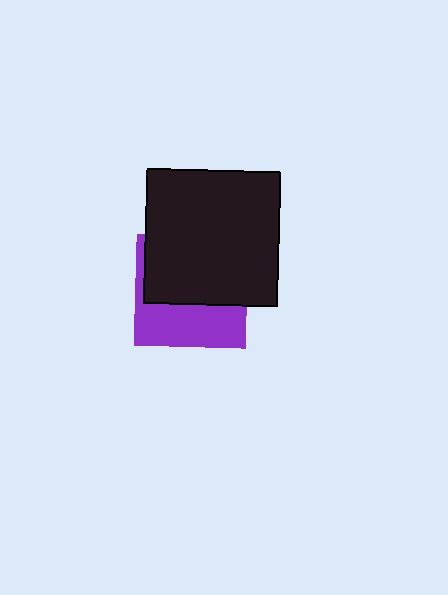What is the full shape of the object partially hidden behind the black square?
The partially hidden object is a purple square.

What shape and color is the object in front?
The object in front is a black square.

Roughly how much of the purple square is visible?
A small part of it is visible (roughly 42%).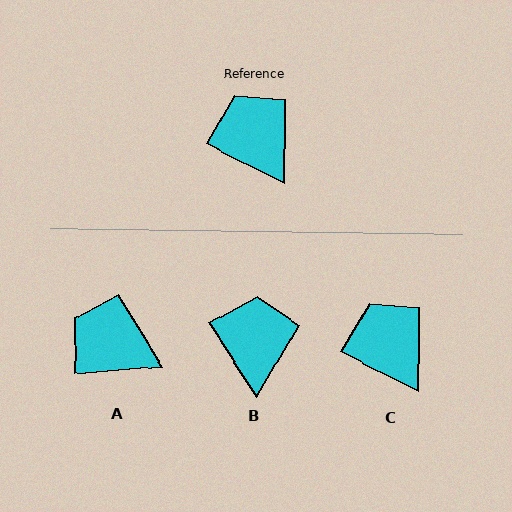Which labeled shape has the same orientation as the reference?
C.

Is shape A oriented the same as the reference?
No, it is off by about 32 degrees.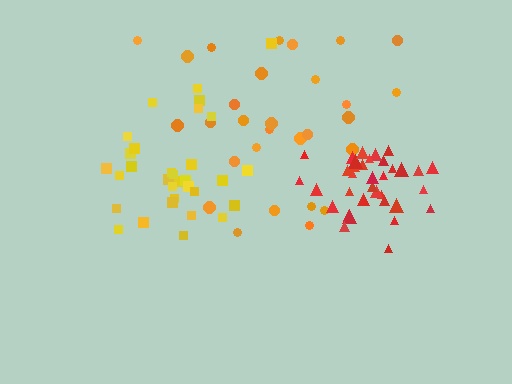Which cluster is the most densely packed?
Red.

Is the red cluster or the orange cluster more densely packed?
Red.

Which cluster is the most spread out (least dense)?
Orange.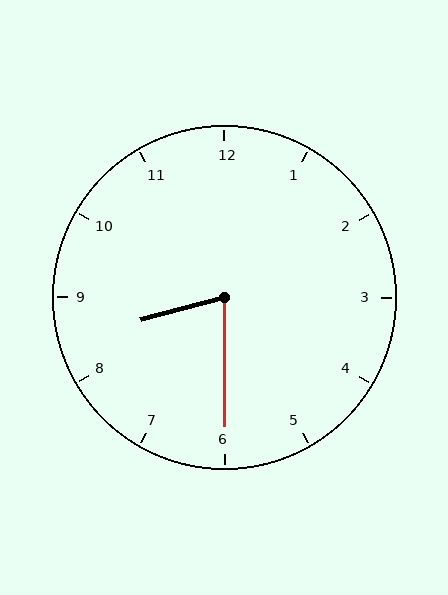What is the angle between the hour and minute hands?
Approximately 75 degrees.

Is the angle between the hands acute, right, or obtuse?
It is acute.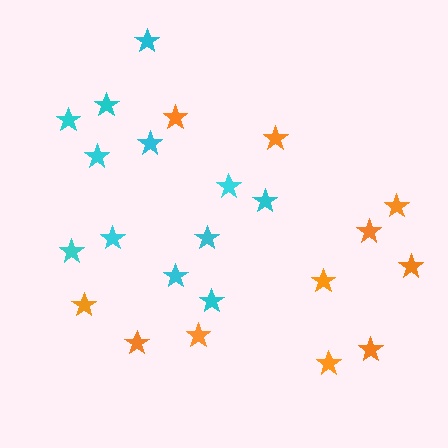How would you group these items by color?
There are 2 groups: one group of cyan stars (12) and one group of orange stars (11).